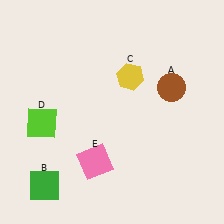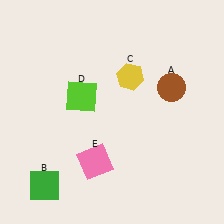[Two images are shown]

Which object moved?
The lime square (D) moved right.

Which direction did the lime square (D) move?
The lime square (D) moved right.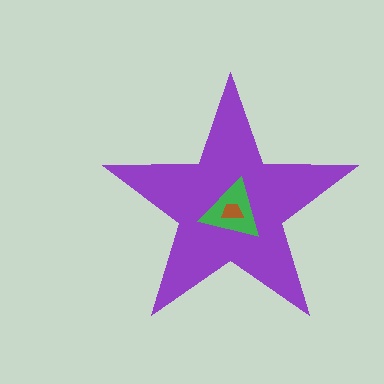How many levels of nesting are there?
3.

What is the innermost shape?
The brown trapezoid.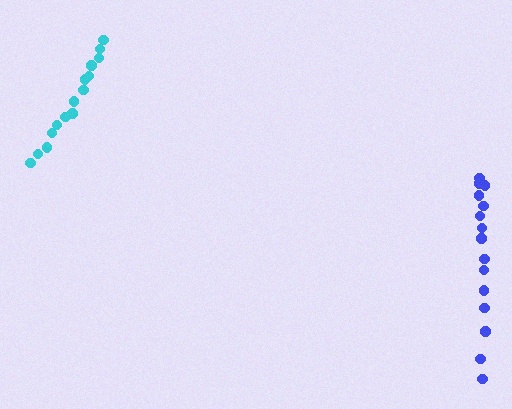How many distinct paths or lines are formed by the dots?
There are 2 distinct paths.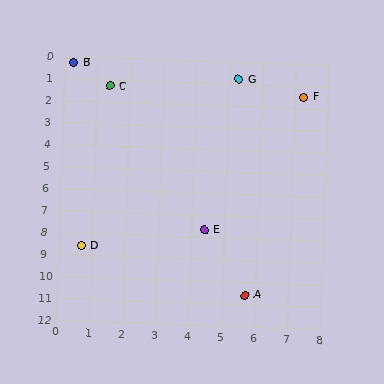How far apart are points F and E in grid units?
Points F and E are about 6.8 grid units apart.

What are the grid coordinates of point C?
Point C is at approximately (1.4, 1.3).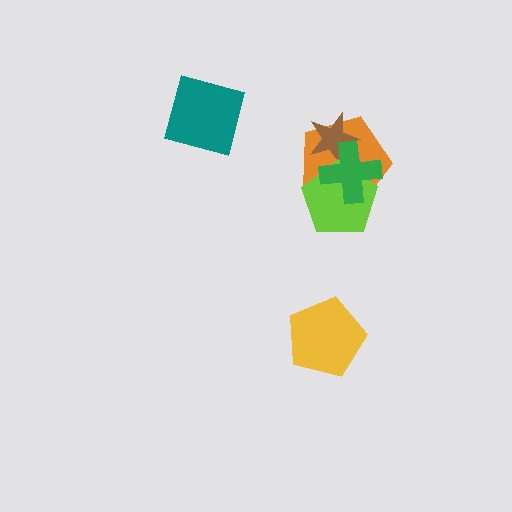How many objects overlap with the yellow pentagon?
0 objects overlap with the yellow pentagon.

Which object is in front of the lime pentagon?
The green cross is in front of the lime pentagon.